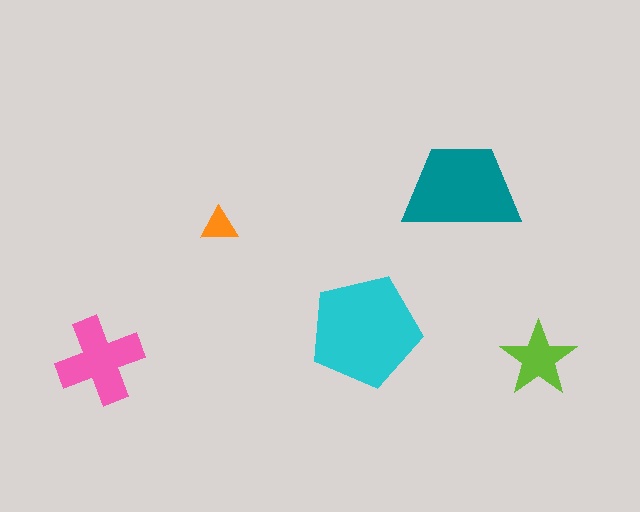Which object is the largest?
The cyan pentagon.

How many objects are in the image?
There are 5 objects in the image.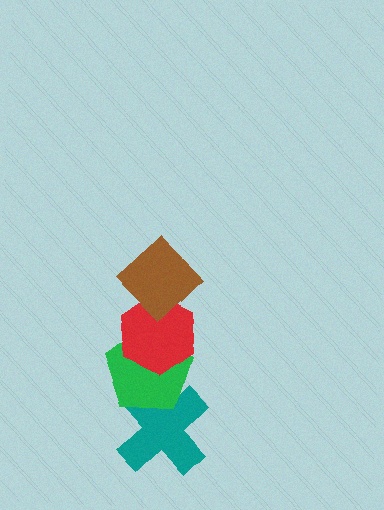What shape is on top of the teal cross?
The green pentagon is on top of the teal cross.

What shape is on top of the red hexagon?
The brown diamond is on top of the red hexagon.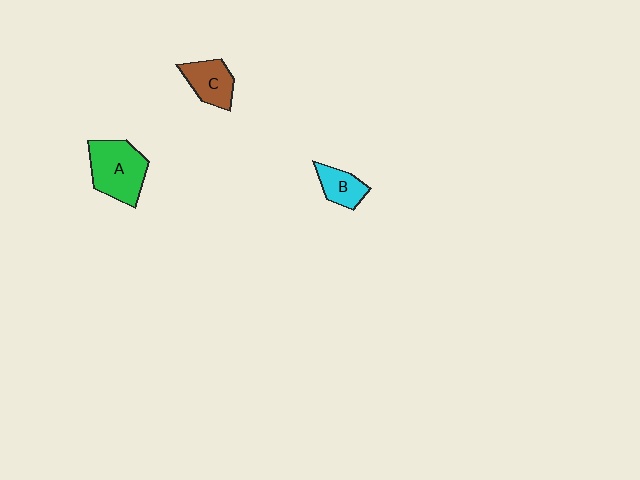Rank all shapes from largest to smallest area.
From largest to smallest: A (green), C (brown), B (cyan).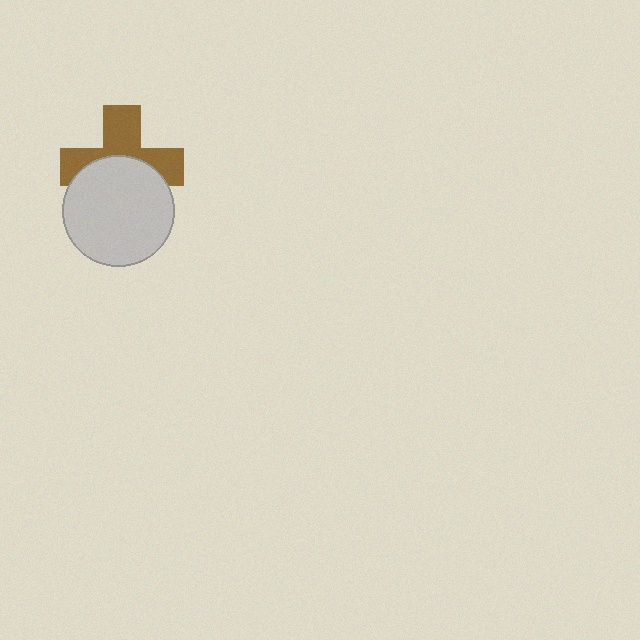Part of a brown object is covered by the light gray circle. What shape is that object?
It is a cross.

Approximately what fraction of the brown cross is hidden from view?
Roughly 48% of the brown cross is hidden behind the light gray circle.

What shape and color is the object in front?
The object in front is a light gray circle.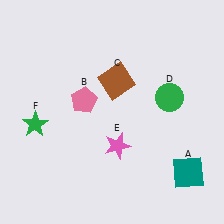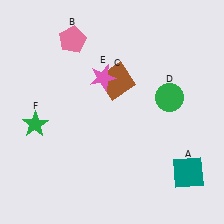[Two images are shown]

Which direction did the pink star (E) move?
The pink star (E) moved up.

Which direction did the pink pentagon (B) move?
The pink pentagon (B) moved up.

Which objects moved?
The objects that moved are: the pink pentagon (B), the pink star (E).